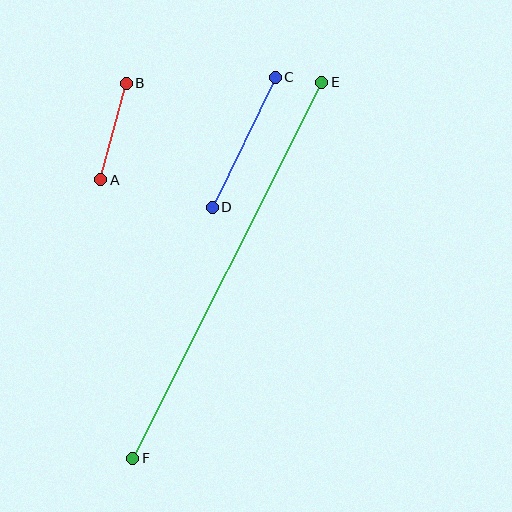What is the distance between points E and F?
The distance is approximately 421 pixels.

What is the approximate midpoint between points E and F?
The midpoint is at approximately (227, 270) pixels.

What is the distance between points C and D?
The distance is approximately 144 pixels.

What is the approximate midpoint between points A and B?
The midpoint is at approximately (114, 132) pixels.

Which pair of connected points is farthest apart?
Points E and F are farthest apart.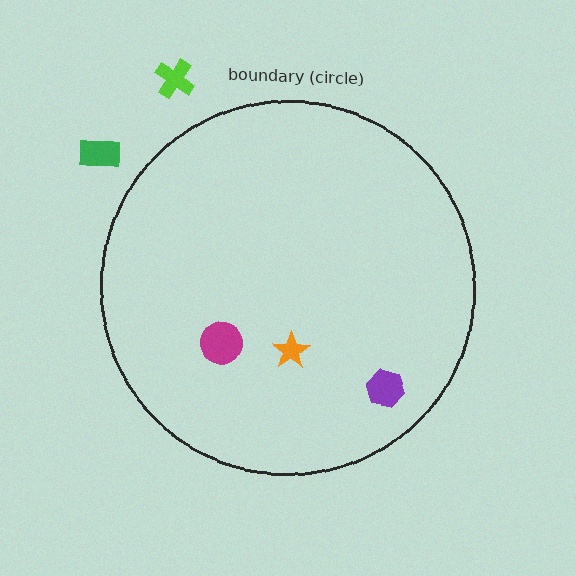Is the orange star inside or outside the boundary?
Inside.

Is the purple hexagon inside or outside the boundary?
Inside.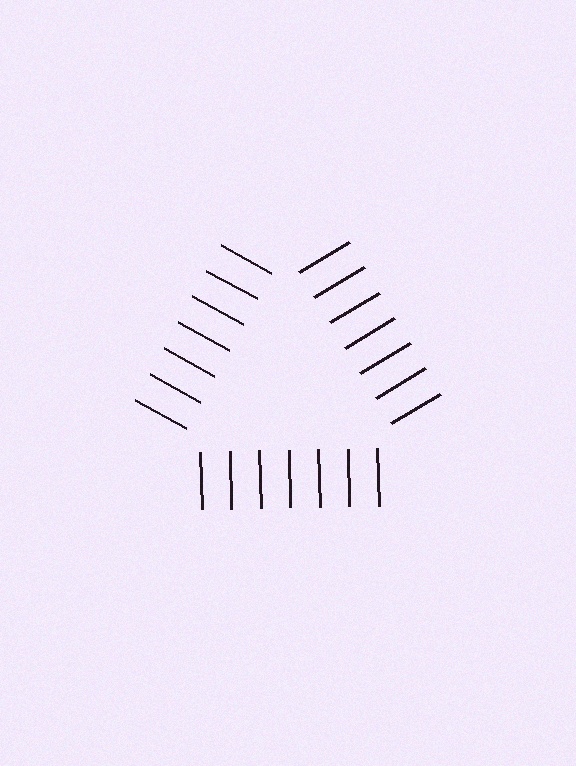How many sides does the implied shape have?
3 sides — the line-ends trace a triangle.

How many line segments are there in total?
21 — 7 along each of the 3 edges.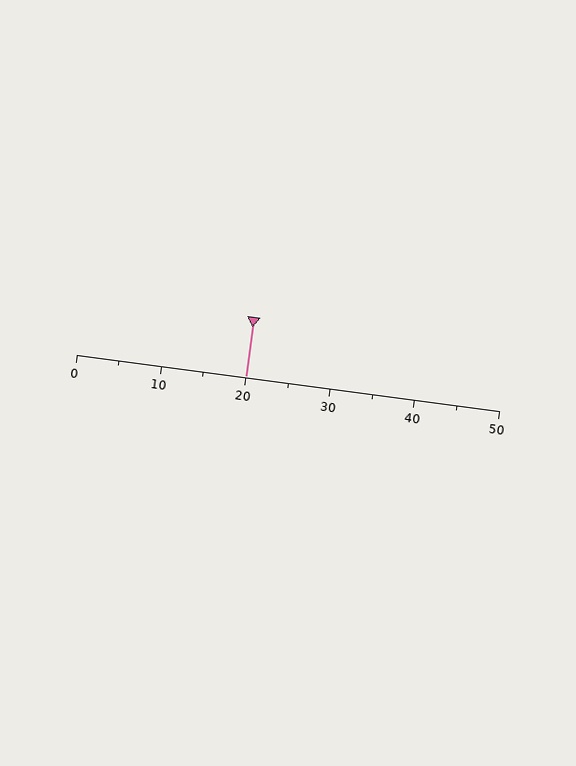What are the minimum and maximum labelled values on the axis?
The axis runs from 0 to 50.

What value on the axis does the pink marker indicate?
The marker indicates approximately 20.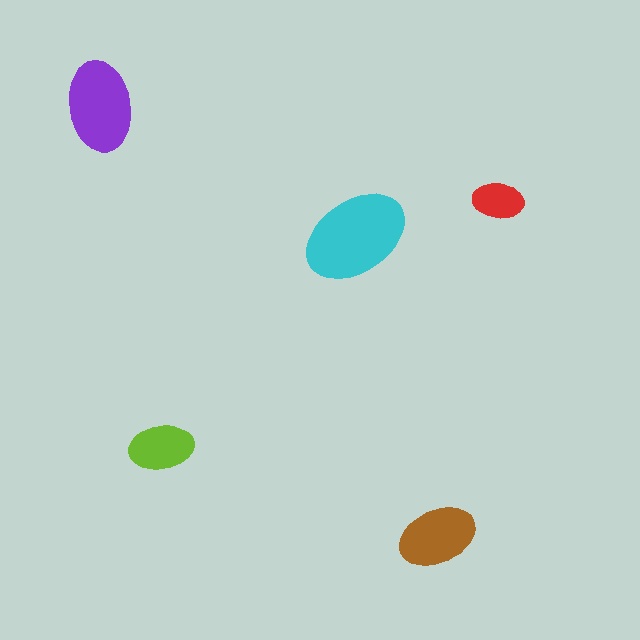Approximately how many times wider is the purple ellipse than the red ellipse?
About 2 times wider.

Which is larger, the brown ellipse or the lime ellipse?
The brown one.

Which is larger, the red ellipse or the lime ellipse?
The lime one.